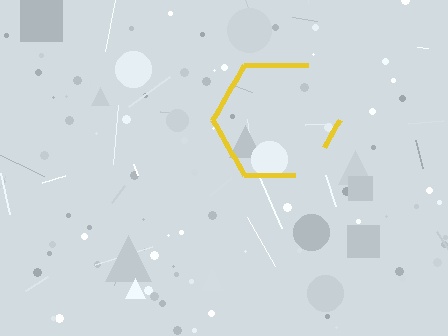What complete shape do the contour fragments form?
The contour fragments form a hexagon.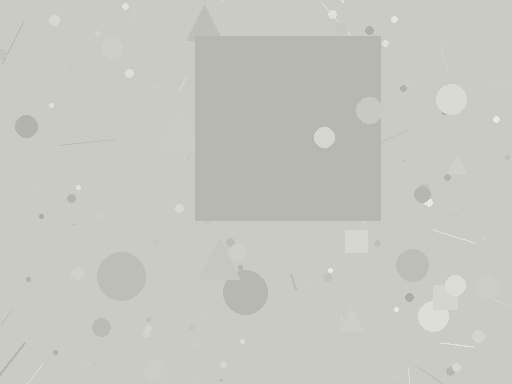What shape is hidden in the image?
A square is hidden in the image.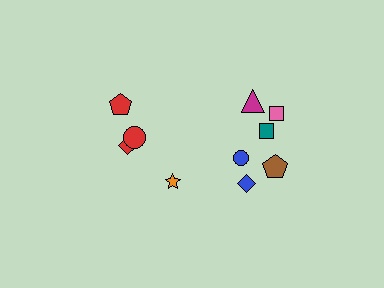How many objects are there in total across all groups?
There are 10 objects.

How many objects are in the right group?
There are 6 objects.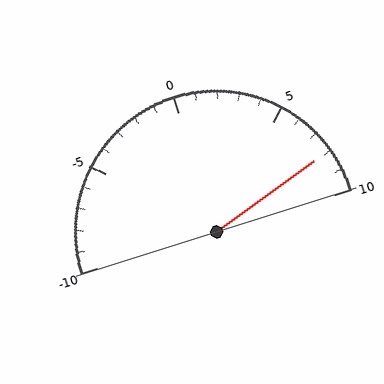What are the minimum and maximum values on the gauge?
The gauge ranges from -10 to 10.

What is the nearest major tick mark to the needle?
The nearest major tick mark is 10.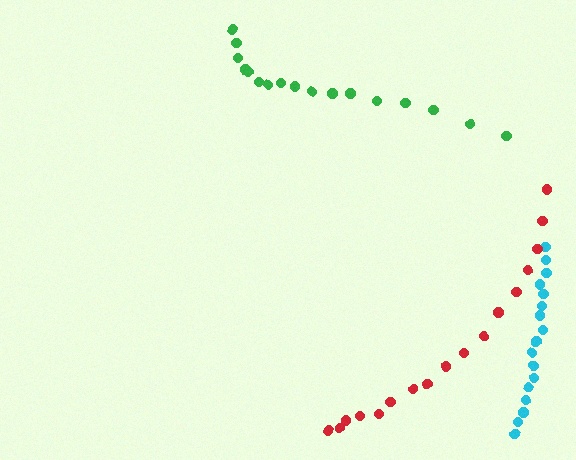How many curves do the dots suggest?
There are 3 distinct paths.